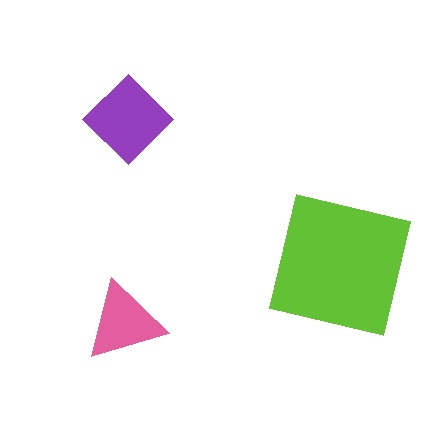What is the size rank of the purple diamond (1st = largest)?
2nd.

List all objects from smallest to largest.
The pink triangle, the purple diamond, the lime square.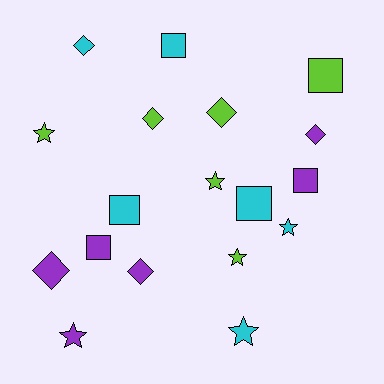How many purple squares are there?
There are 2 purple squares.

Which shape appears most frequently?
Square, with 6 objects.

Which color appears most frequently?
Cyan, with 6 objects.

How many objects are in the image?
There are 18 objects.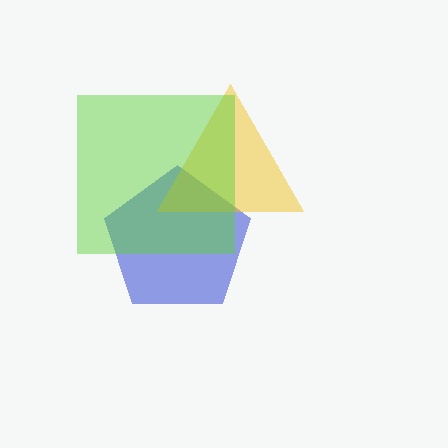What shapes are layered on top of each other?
The layered shapes are: a blue pentagon, a yellow triangle, a lime square.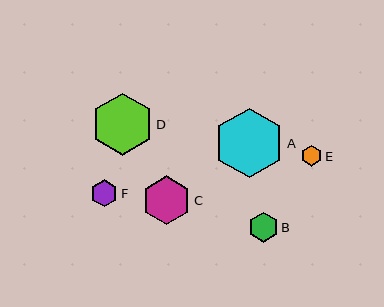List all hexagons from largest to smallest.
From largest to smallest: A, D, C, B, F, E.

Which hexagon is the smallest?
Hexagon E is the smallest with a size of approximately 21 pixels.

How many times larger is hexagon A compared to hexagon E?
Hexagon A is approximately 3.3 times the size of hexagon E.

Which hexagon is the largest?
Hexagon A is the largest with a size of approximately 69 pixels.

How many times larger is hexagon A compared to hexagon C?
Hexagon A is approximately 1.4 times the size of hexagon C.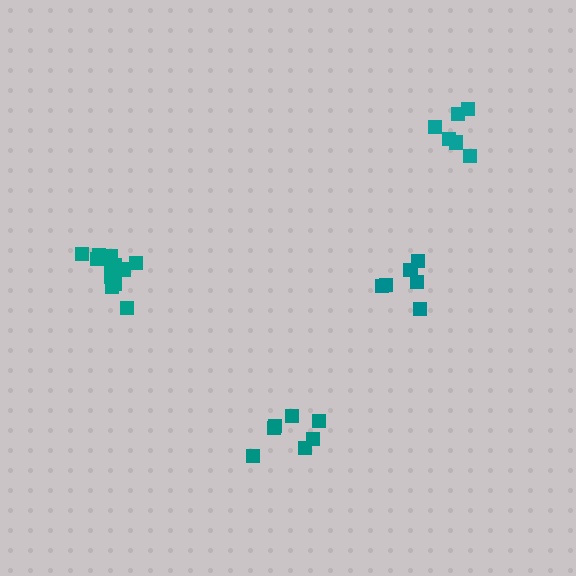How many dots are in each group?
Group 1: 12 dots, Group 2: 7 dots, Group 3: 6 dots, Group 4: 6 dots (31 total).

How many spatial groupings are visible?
There are 4 spatial groupings.